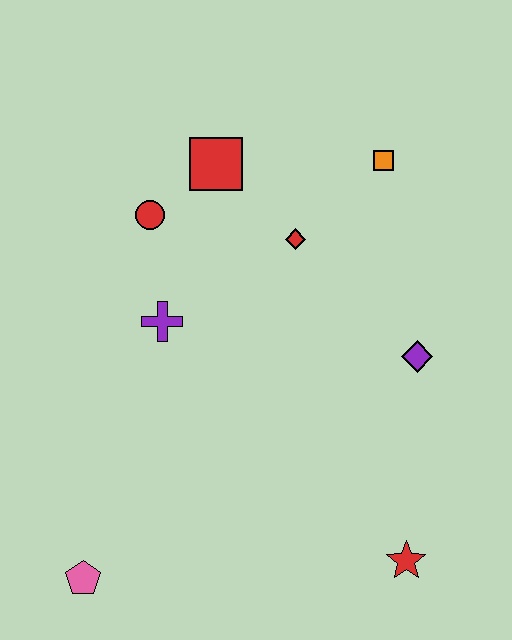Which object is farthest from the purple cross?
The red star is farthest from the purple cross.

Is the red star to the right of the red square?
Yes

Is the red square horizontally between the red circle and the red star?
Yes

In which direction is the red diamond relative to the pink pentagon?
The red diamond is above the pink pentagon.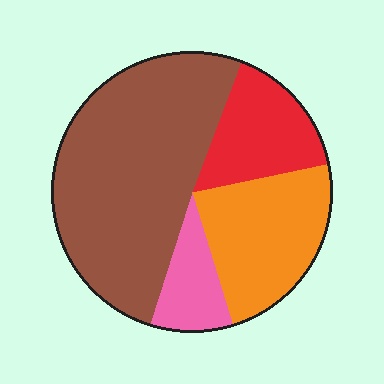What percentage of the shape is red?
Red covers 16% of the shape.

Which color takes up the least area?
Pink, at roughly 10%.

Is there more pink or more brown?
Brown.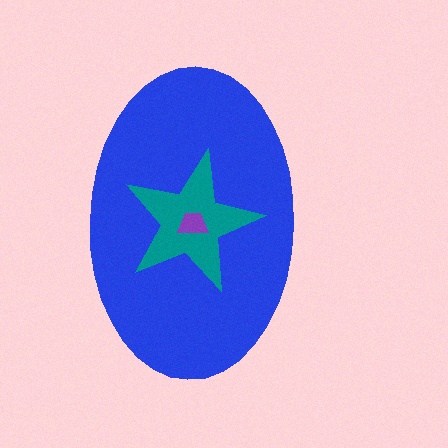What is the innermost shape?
The purple trapezoid.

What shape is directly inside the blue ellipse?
The teal star.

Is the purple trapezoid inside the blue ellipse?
Yes.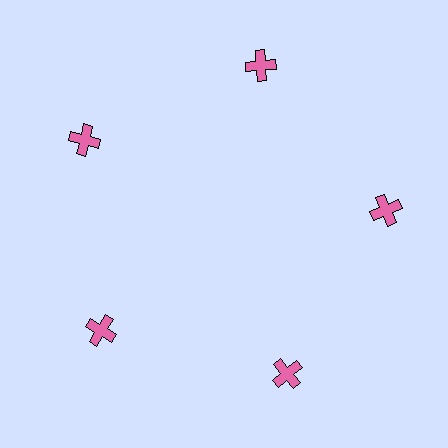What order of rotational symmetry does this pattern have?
This pattern has 5-fold rotational symmetry.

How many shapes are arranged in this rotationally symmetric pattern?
There are 5 shapes, arranged in 5 groups of 1.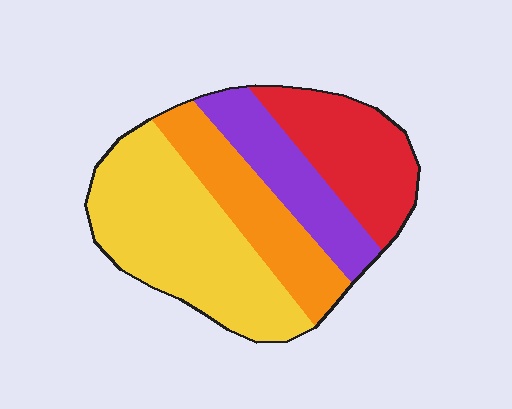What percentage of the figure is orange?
Orange covers roughly 20% of the figure.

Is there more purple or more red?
Red.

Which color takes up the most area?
Yellow, at roughly 40%.